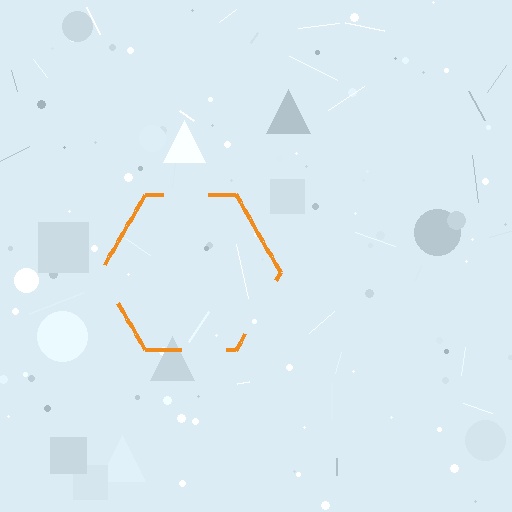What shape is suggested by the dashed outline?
The dashed outline suggests a hexagon.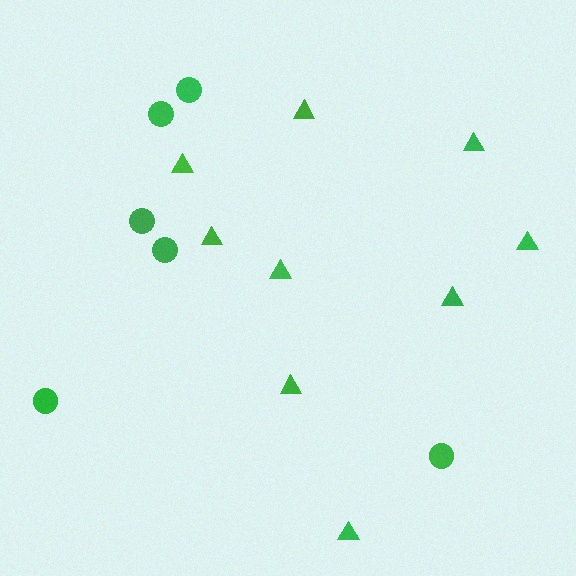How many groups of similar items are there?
There are 2 groups: one group of triangles (9) and one group of circles (6).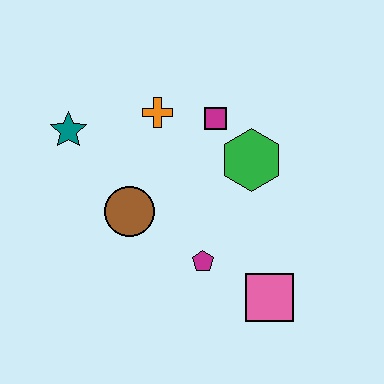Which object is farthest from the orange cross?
The pink square is farthest from the orange cross.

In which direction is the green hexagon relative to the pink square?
The green hexagon is above the pink square.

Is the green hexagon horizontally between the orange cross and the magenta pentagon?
No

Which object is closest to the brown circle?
The magenta pentagon is closest to the brown circle.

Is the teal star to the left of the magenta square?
Yes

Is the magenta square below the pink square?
No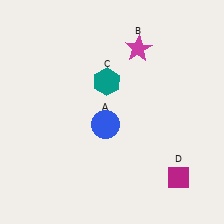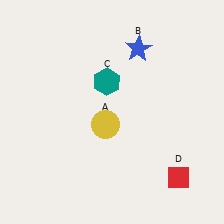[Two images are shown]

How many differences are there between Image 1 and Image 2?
There are 3 differences between the two images.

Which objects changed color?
A changed from blue to yellow. B changed from magenta to blue. D changed from magenta to red.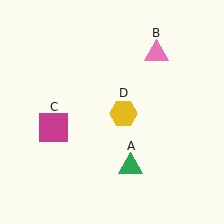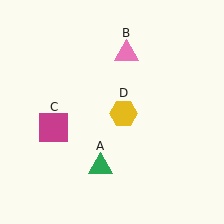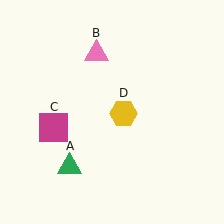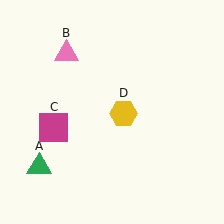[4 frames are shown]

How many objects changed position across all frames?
2 objects changed position: green triangle (object A), pink triangle (object B).